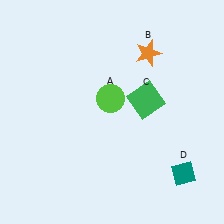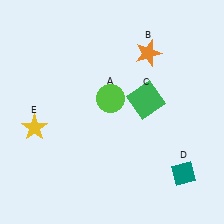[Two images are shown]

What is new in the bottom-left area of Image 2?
A yellow star (E) was added in the bottom-left area of Image 2.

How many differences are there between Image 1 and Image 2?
There is 1 difference between the two images.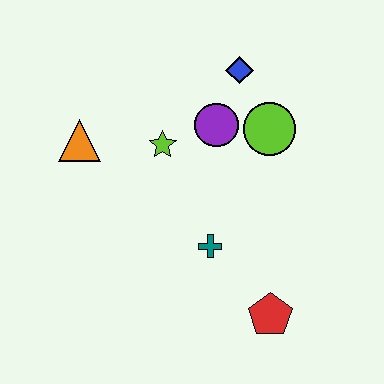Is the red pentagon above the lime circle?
No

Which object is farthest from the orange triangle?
The red pentagon is farthest from the orange triangle.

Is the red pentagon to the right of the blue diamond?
Yes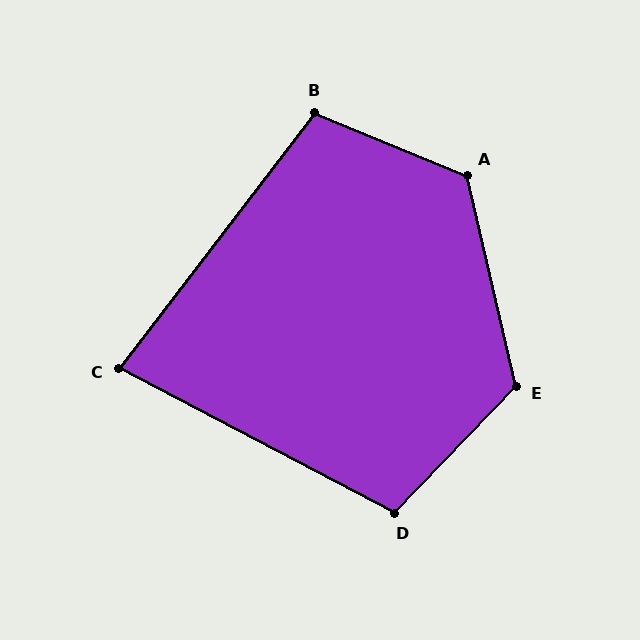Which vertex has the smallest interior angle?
C, at approximately 80 degrees.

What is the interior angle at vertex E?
Approximately 123 degrees (obtuse).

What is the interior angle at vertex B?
Approximately 105 degrees (obtuse).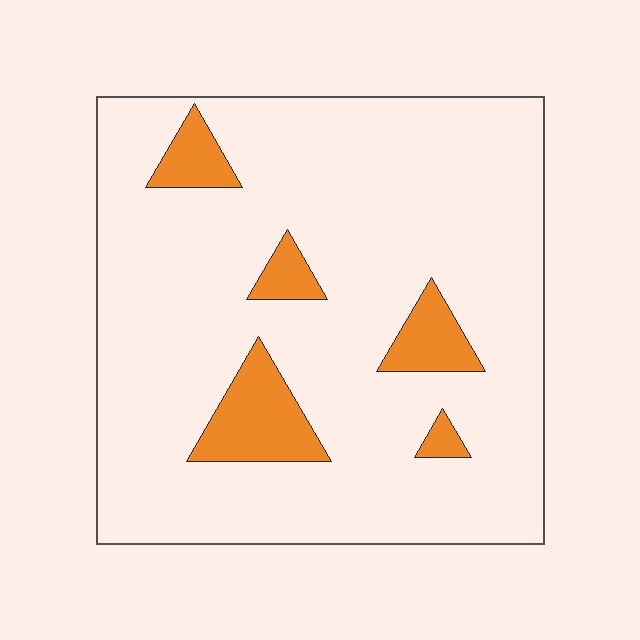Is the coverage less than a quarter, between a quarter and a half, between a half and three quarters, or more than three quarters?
Less than a quarter.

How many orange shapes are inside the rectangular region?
5.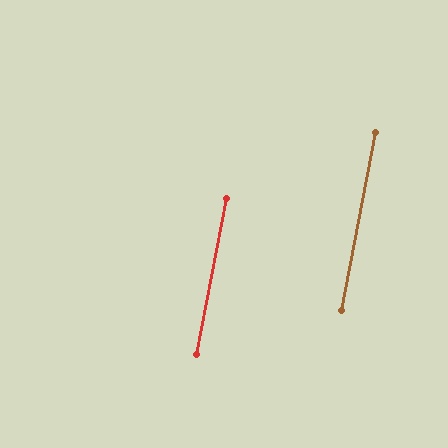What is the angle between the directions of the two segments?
Approximately 0 degrees.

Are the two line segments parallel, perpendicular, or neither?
Parallel — their directions differ by only 0.2°.